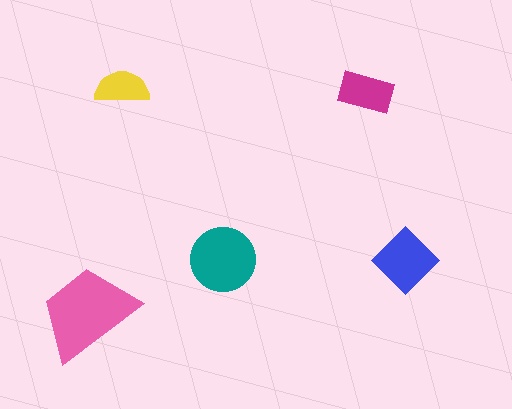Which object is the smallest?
The yellow semicircle.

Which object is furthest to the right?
The blue diamond is rightmost.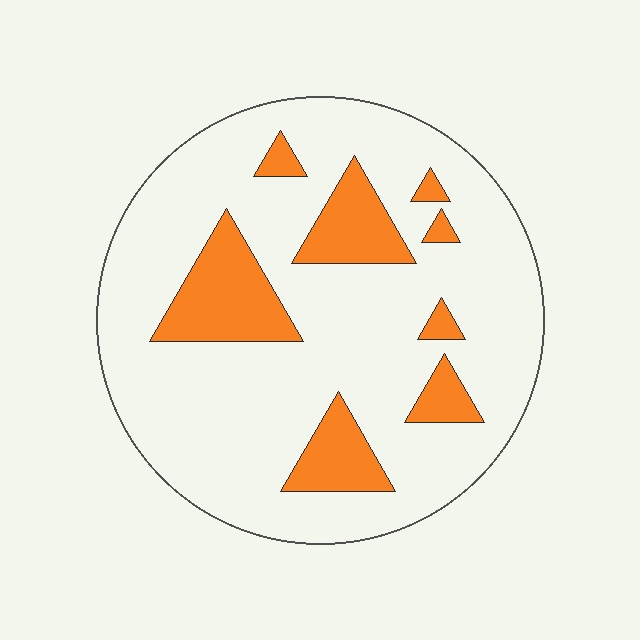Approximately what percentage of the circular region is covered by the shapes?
Approximately 20%.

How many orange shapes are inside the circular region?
8.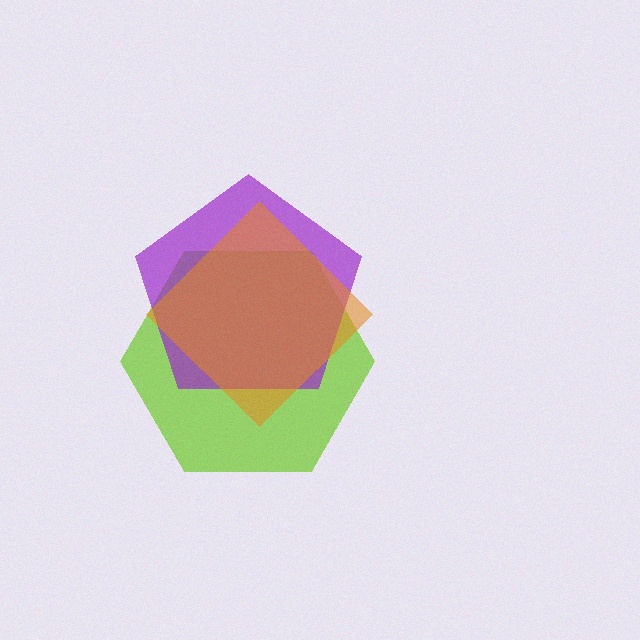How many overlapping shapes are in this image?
There are 3 overlapping shapes in the image.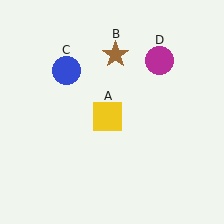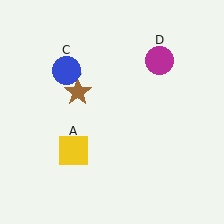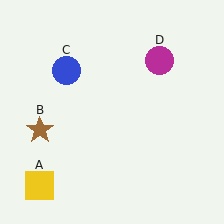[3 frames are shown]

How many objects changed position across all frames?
2 objects changed position: yellow square (object A), brown star (object B).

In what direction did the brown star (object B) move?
The brown star (object B) moved down and to the left.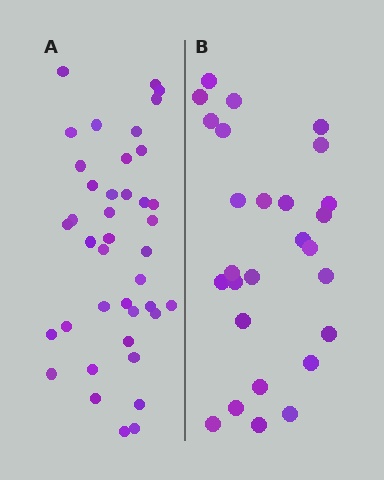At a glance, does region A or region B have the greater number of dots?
Region A (the left region) has more dots.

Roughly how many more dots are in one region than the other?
Region A has approximately 15 more dots than region B.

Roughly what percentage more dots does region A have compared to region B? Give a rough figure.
About 50% more.